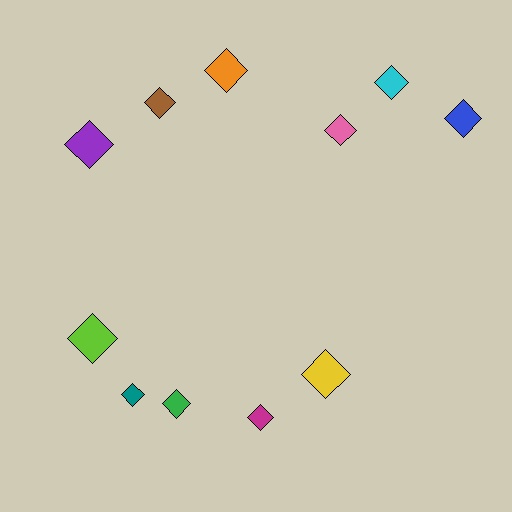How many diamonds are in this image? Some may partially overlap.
There are 11 diamonds.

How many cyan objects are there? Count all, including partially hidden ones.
There is 1 cyan object.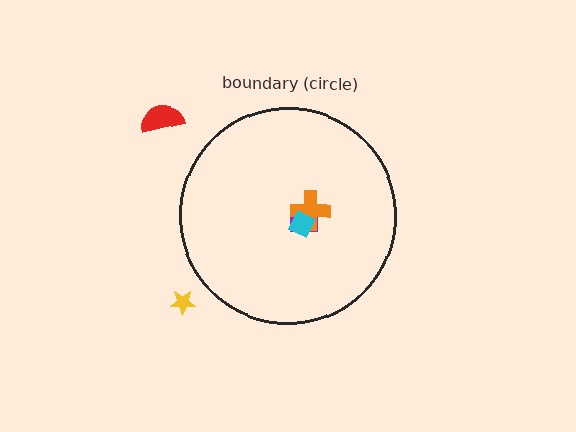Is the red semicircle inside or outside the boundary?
Outside.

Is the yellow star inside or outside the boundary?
Outside.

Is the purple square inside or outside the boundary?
Inside.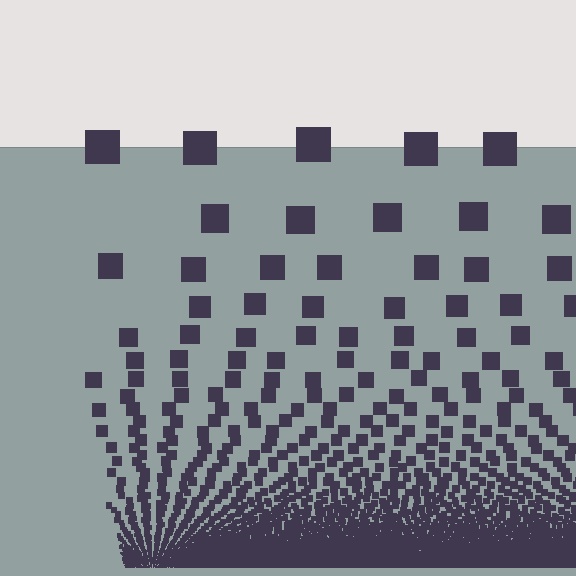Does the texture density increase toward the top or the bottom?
Density increases toward the bottom.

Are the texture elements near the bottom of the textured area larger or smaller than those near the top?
Smaller. The gradient is inverted — elements near the bottom are smaller and denser.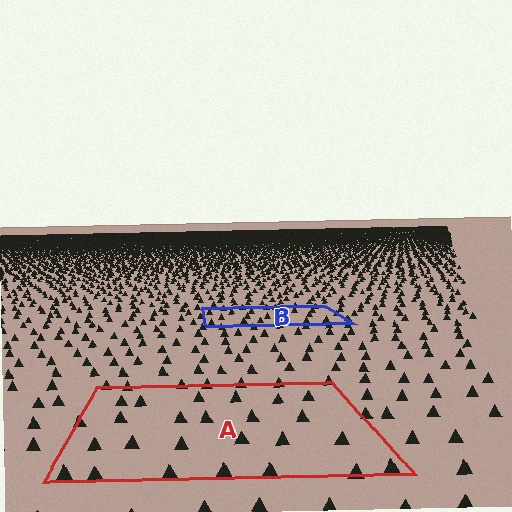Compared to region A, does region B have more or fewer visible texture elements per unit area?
Region B has more texture elements per unit area — they are packed more densely because it is farther away.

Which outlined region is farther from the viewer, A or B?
Region B is farther from the viewer — the texture elements inside it appear smaller and more densely packed.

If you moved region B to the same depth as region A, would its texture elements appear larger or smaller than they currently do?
They would appear larger. At a closer depth, the same texture elements are projected at a bigger on-screen size.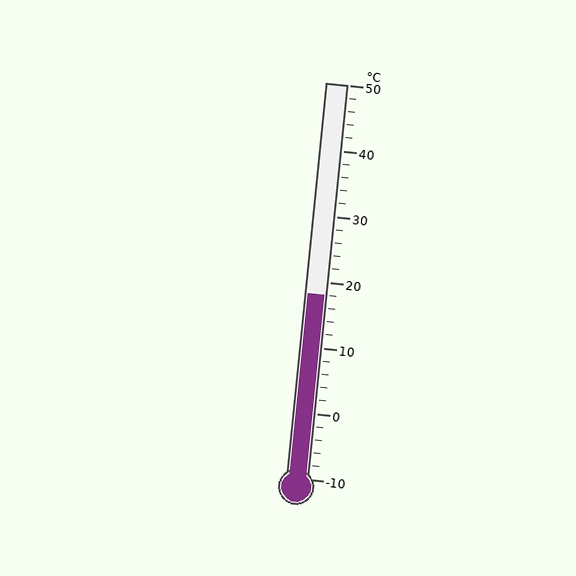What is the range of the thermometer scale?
The thermometer scale ranges from -10°C to 50°C.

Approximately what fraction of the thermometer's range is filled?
The thermometer is filled to approximately 45% of its range.